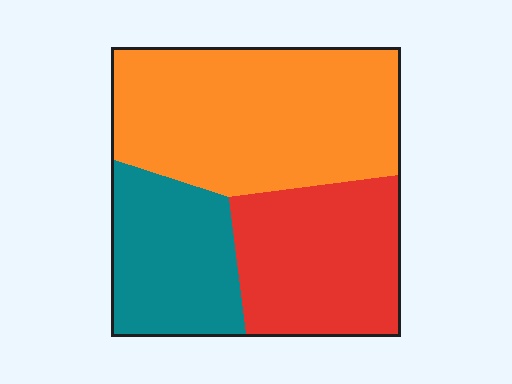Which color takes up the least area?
Teal, at roughly 25%.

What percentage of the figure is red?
Red takes up about one third (1/3) of the figure.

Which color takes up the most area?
Orange, at roughly 45%.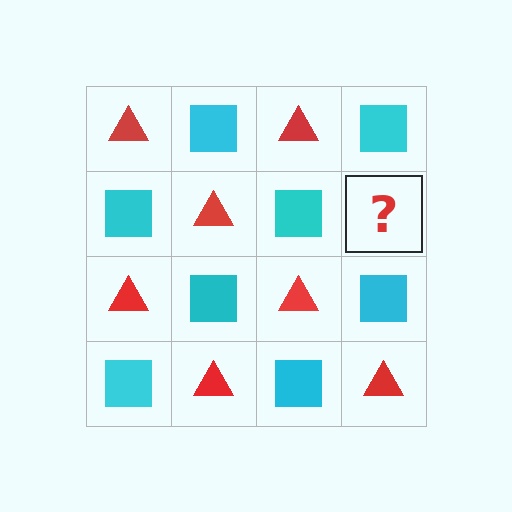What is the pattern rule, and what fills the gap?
The rule is that it alternates red triangle and cyan square in a checkerboard pattern. The gap should be filled with a red triangle.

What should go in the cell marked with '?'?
The missing cell should contain a red triangle.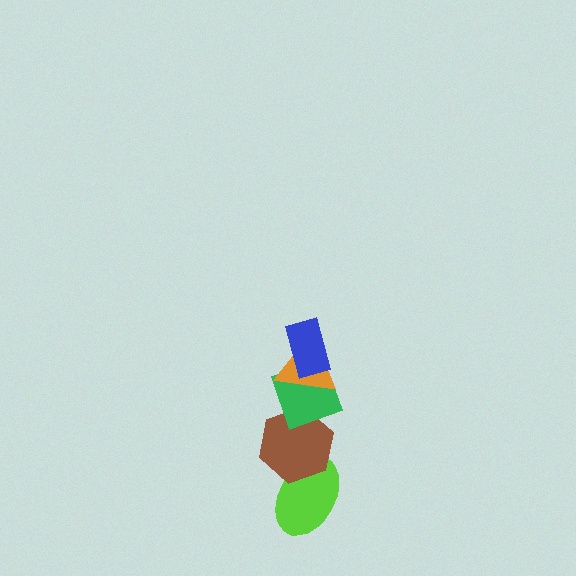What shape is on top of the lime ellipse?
The brown hexagon is on top of the lime ellipse.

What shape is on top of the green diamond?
The orange triangle is on top of the green diamond.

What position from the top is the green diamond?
The green diamond is 3rd from the top.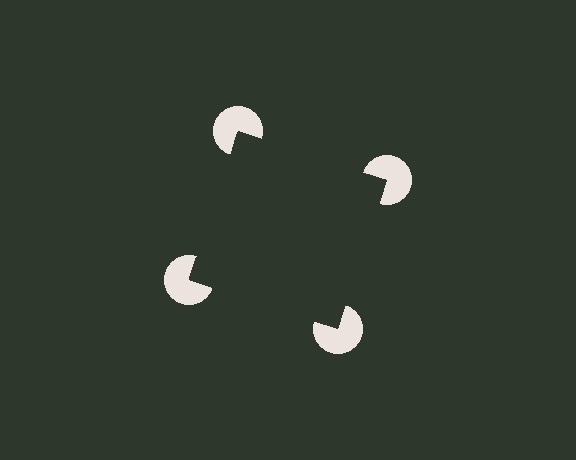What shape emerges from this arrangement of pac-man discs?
An illusory square — its edges are inferred from the aligned wedge cuts in the pac-man discs, not physically drawn.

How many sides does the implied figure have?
4 sides.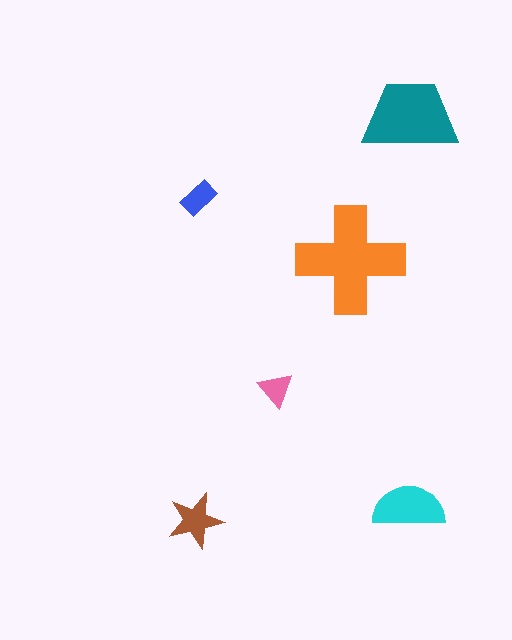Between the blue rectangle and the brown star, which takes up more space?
The brown star.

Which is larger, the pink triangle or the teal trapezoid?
The teal trapezoid.